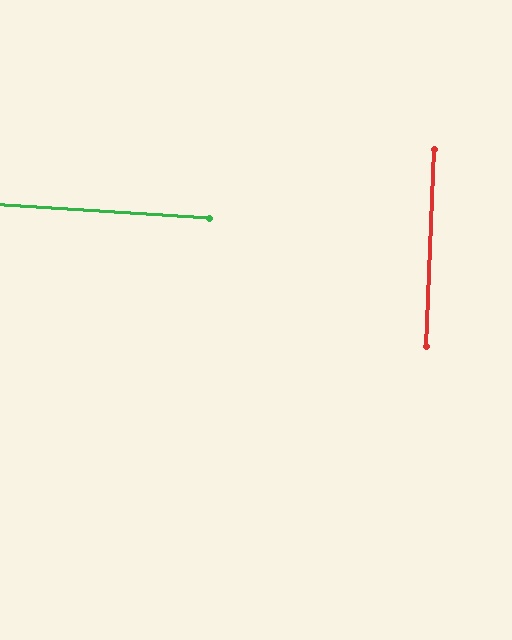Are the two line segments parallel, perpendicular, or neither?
Perpendicular — they meet at approximately 89°.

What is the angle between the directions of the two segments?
Approximately 89 degrees.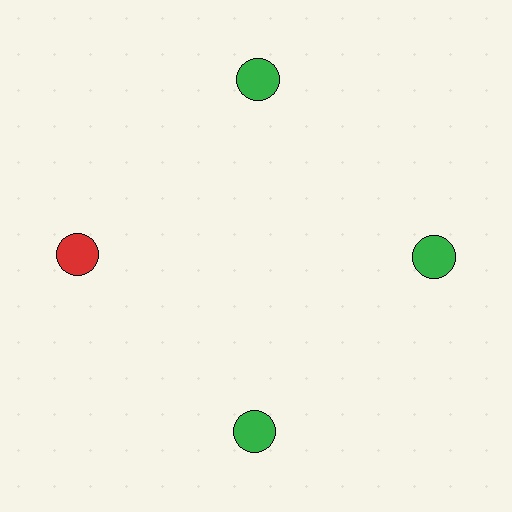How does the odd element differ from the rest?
It has a different color: red instead of green.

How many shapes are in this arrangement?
There are 4 shapes arranged in a ring pattern.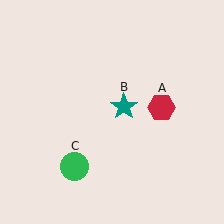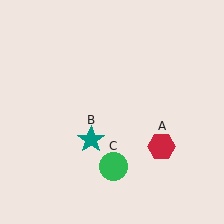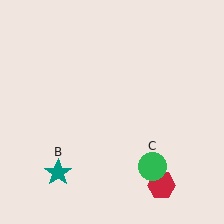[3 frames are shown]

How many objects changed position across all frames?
3 objects changed position: red hexagon (object A), teal star (object B), green circle (object C).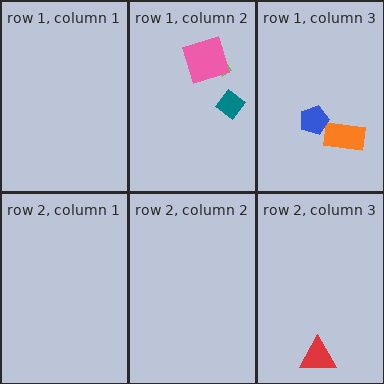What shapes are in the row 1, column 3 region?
The orange rectangle, the blue pentagon.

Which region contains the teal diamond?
The row 1, column 2 region.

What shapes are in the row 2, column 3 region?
The red triangle.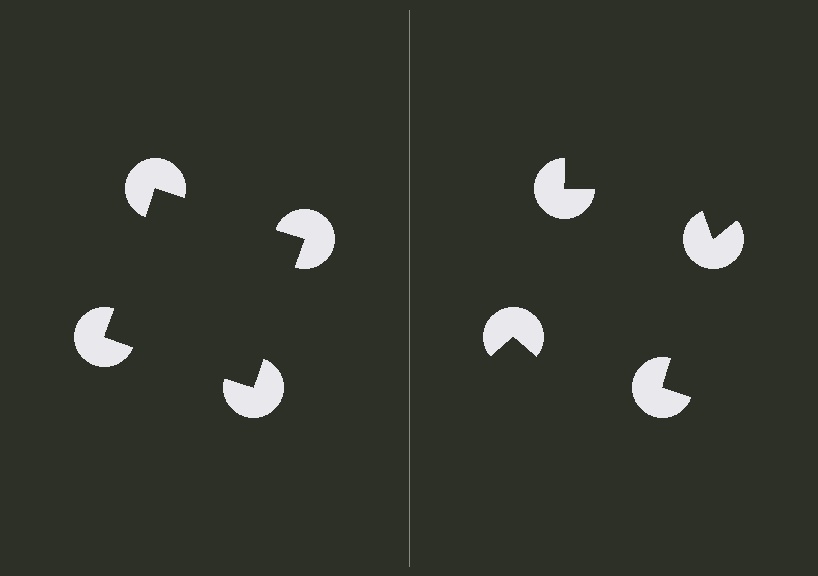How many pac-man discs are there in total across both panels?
8 — 4 on each side.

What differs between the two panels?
The pac-man discs are positioned identically on both sides; only the wedge orientations differ. On the left they align to a square; on the right they are misaligned.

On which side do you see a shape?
An illusory square appears on the left side. On the right side the wedge cuts are rotated, so no coherent shape forms.